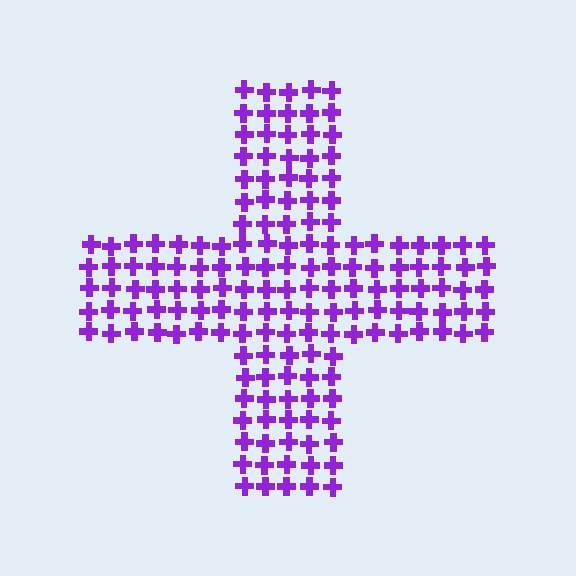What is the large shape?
The large shape is a cross.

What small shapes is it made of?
It is made of small crosses.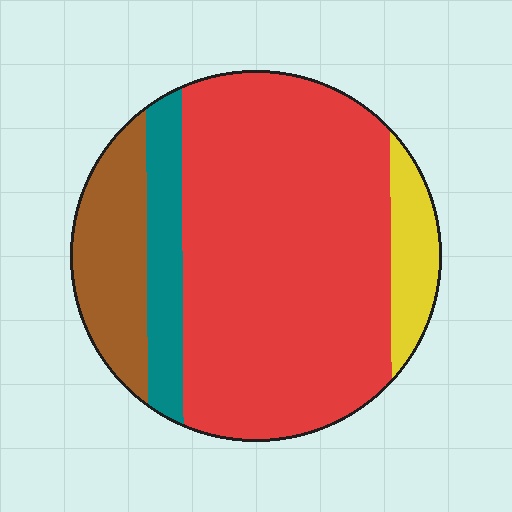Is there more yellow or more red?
Red.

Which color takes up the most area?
Red, at roughly 65%.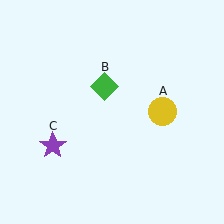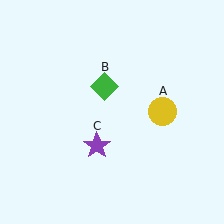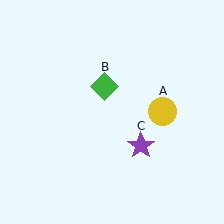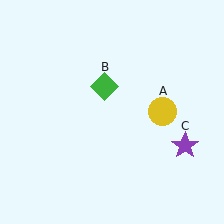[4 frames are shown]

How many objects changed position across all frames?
1 object changed position: purple star (object C).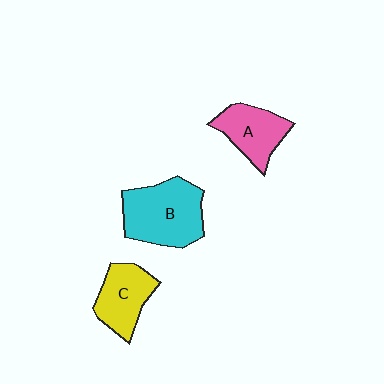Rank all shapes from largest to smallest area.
From largest to smallest: B (cyan), C (yellow), A (pink).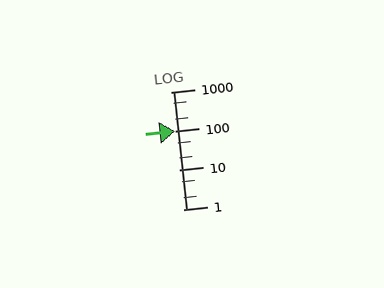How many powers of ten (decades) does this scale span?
The scale spans 3 decades, from 1 to 1000.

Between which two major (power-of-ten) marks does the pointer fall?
The pointer is between 10 and 100.